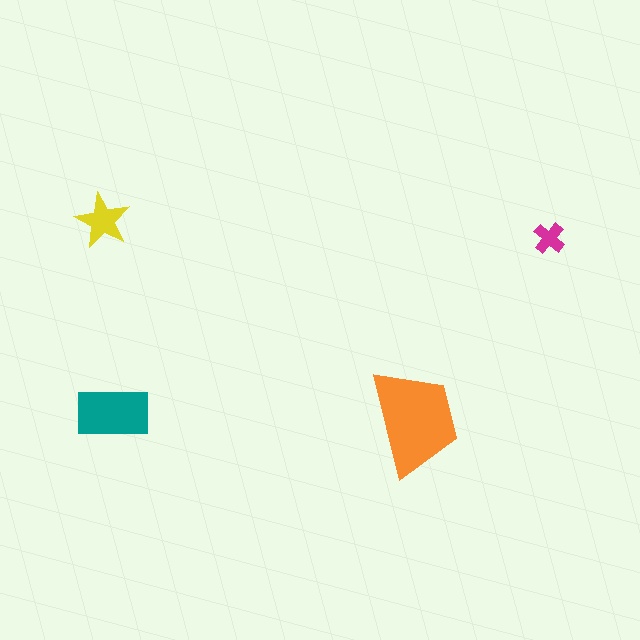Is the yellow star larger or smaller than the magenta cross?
Larger.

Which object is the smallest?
The magenta cross.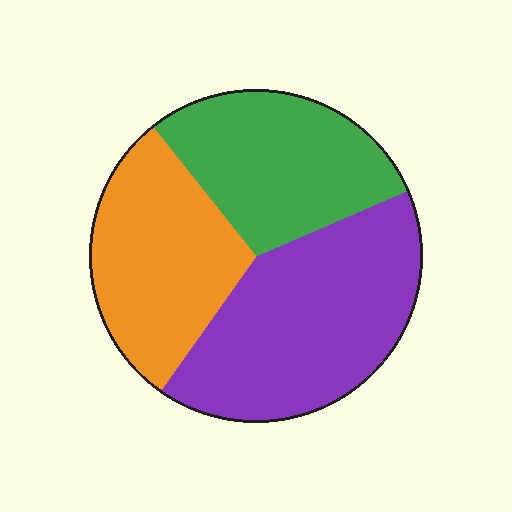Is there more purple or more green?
Purple.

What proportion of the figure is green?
Green takes up between a quarter and a half of the figure.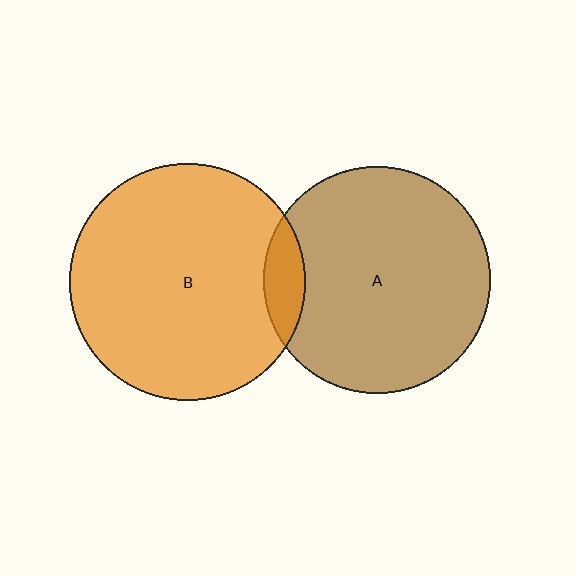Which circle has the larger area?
Circle B (orange).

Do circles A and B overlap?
Yes.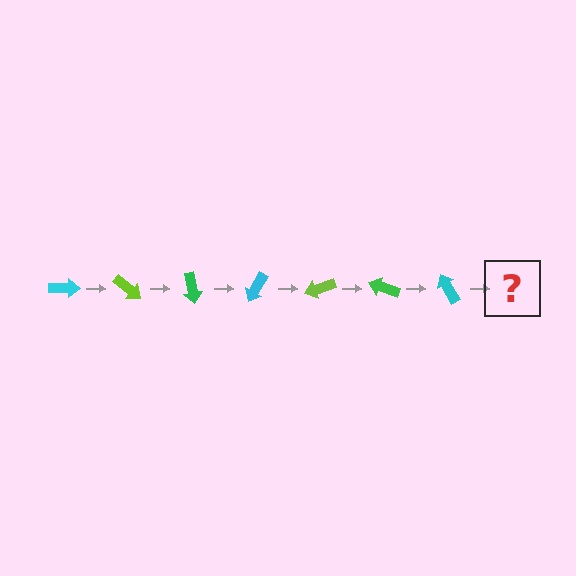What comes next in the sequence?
The next element should be a lime arrow, rotated 280 degrees from the start.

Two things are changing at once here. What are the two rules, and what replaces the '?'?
The two rules are that it rotates 40 degrees each step and the color cycles through cyan, lime, and green. The '?' should be a lime arrow, rotated 280 degrees from the start.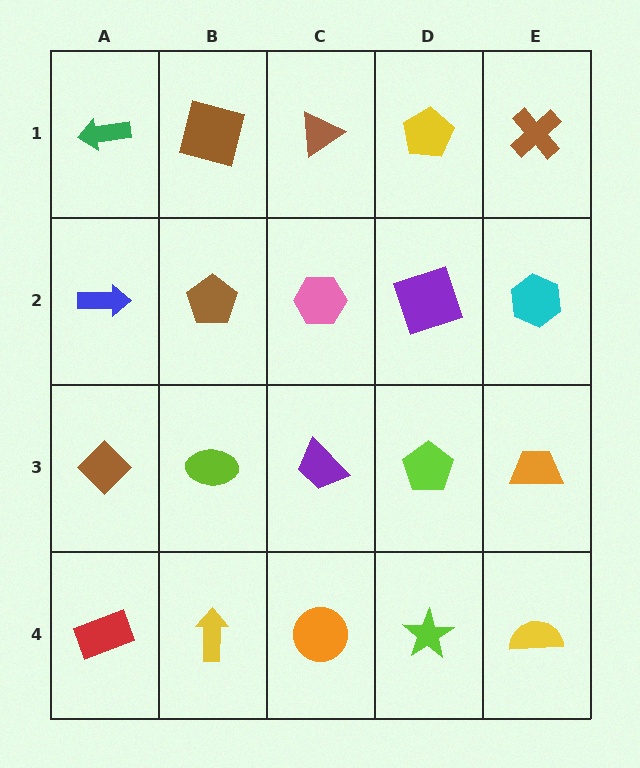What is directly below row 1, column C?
A pink hexagon.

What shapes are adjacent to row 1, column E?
A cyan hexagon (row 2, column E), a yellow pentagon (row 1, column D).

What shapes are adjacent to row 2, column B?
A brown square (row 1, column B), a lime ellipse (row 3, column B), a blue arrow (row 2, column A), a pink hexagon (row 2, column C).